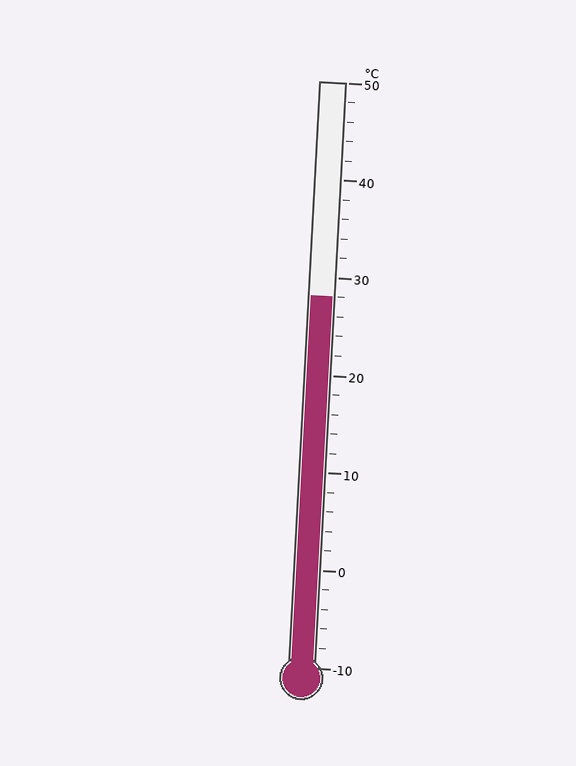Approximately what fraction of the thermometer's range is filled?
The thermometer is filled to approximately 65% of its range.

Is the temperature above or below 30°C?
The temperature is below 30°C.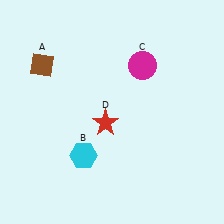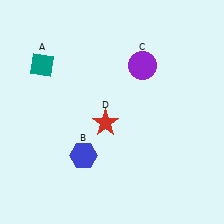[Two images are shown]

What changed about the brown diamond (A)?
In Image 1, A is brown. In Image 2, it changed to teal.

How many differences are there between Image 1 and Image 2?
There are 3 differences between the two images.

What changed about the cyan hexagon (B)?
In Image 1, B is cyan. In Image 2, it changed to blue.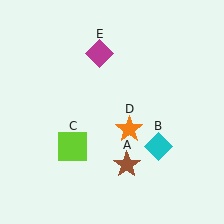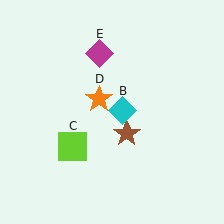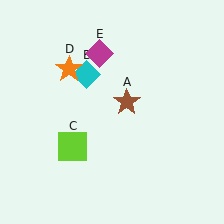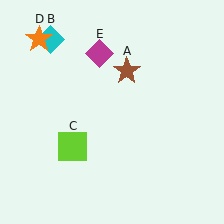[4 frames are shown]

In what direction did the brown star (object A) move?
The brown star (object A) moved up.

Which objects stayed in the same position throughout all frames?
Lime square (object C) and magenta diamond (object E) remained stationary.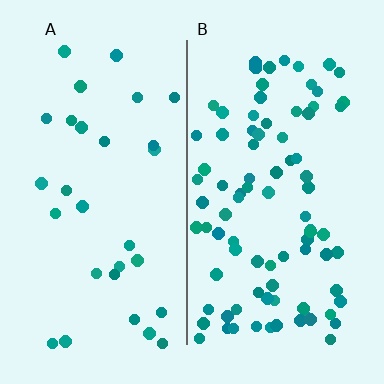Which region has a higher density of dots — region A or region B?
B (the right).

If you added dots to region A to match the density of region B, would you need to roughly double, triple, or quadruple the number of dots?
Approximately triple.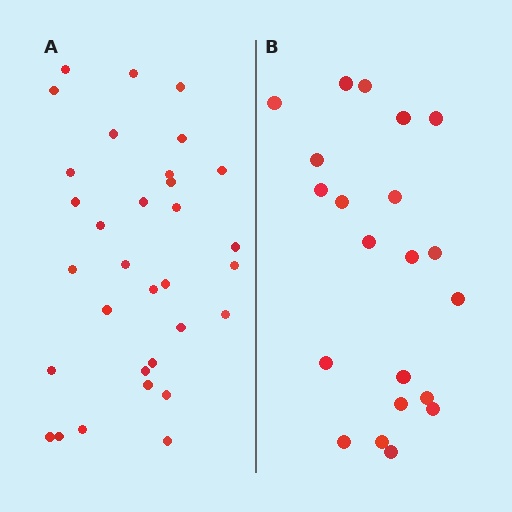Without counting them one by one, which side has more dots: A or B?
Region A (the left region) has more dots.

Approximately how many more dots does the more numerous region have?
Region A has roughly 12 or so more dots than region B.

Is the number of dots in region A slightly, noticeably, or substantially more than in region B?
Region A has substantially more. The ratio is roughly 1.5 to 1.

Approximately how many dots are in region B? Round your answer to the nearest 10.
About 20 dots. (The exact count is 21, which rounds to 20.)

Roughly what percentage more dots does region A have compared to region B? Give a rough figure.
About 50% more.